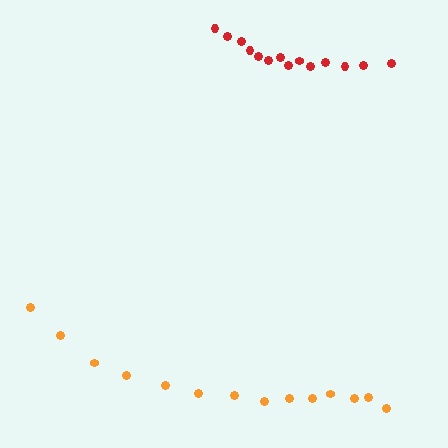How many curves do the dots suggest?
There are 2 distinct paths.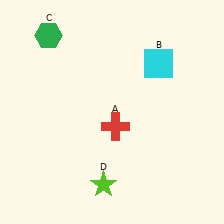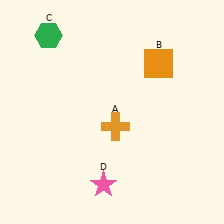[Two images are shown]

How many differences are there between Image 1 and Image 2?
There are 3 differences between the two images.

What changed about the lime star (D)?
In Image 1, D is lime. In Image 2, it changed to pink.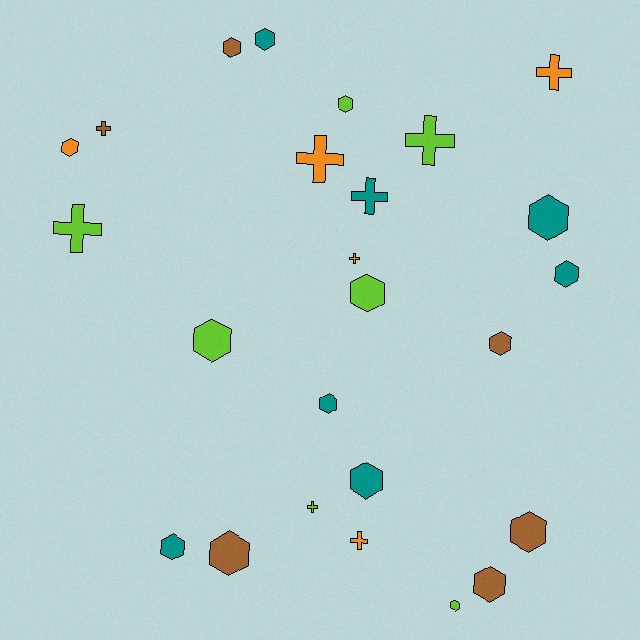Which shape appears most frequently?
Hexagon, with 16 objects.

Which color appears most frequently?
Lime, with 7 objects.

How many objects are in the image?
There are 25 objects.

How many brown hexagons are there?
There are 5 brown hexagons.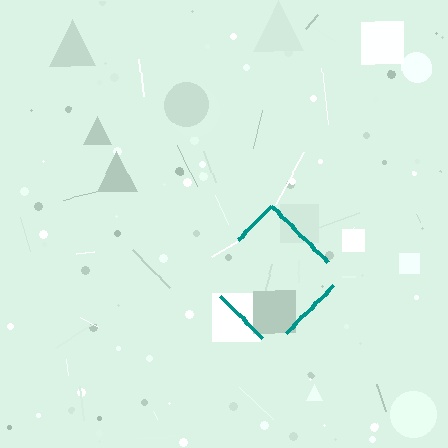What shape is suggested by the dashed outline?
The dashed outline suggests a diamond.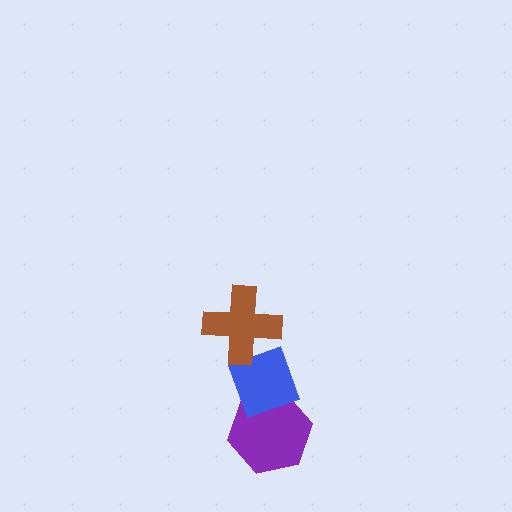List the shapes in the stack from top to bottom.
From top to bottom: the brown cross, the blue diamond, the purple hexagon.